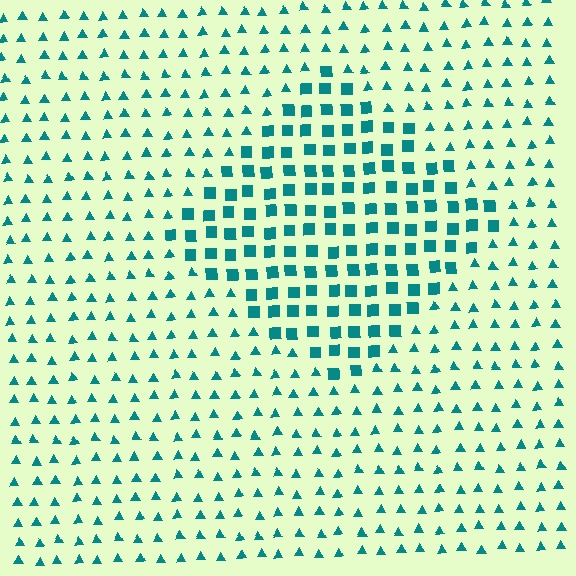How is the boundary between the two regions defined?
The boundary is defined by a change in element shape: squares inside vs. triangles outside. All elements share the same color and spacing.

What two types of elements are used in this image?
The image uses squares inside the diamond region and triangles outside it.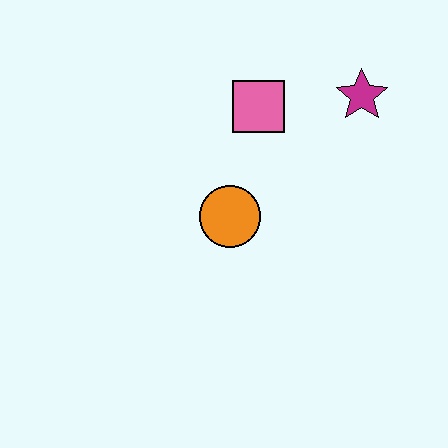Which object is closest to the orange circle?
The pink square is closest to the orange circle.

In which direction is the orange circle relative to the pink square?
The orange circle is below the pink square.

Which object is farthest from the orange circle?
The magenta star is farthest from the orange circle.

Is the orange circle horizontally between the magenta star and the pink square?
No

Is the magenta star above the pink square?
Yes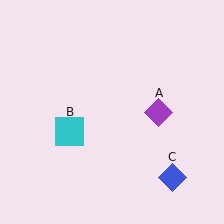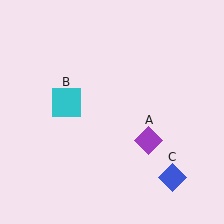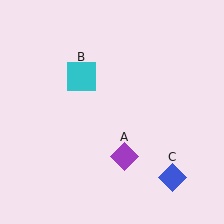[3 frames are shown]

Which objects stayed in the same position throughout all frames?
Blue diamond (object C) remained stationary.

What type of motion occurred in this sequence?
The purple diamond (object A), cyan square (object B) rotated clockwise around the center of the scene.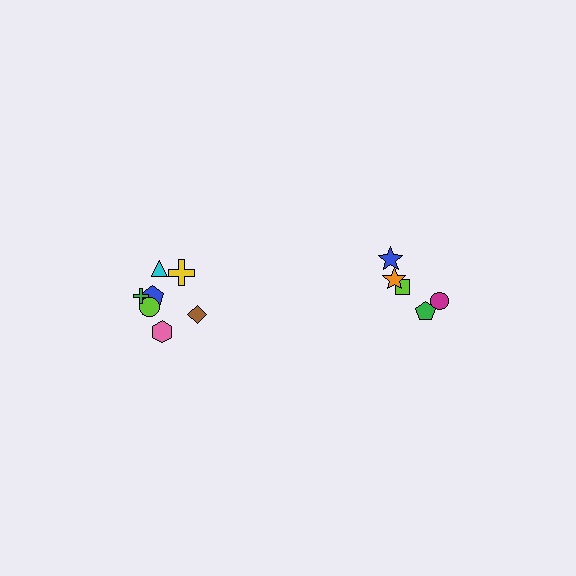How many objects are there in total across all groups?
There are 13 objects.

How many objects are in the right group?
There are 5 objects.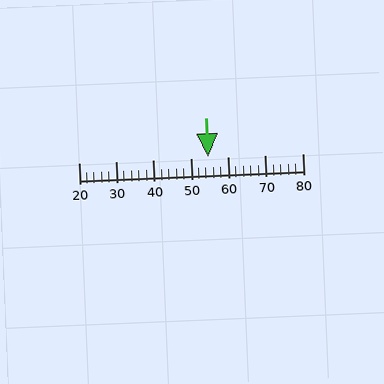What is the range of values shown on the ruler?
The ruler shows values from 20 to 80.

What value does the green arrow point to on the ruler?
The green arrow points to approximately 55.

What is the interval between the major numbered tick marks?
The major tick marks are spaced 10 units apart.